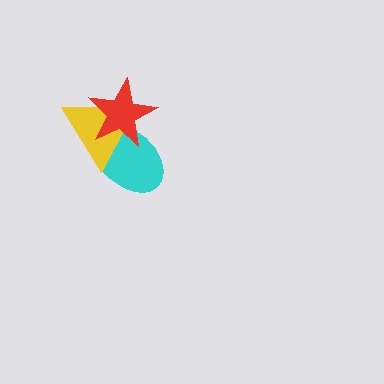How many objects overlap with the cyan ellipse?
2 objects overlap with the cyan ellipse.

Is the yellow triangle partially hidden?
Yes, it is partially covered by another shape.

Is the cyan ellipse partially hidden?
Yes, it is partially covered by another shape.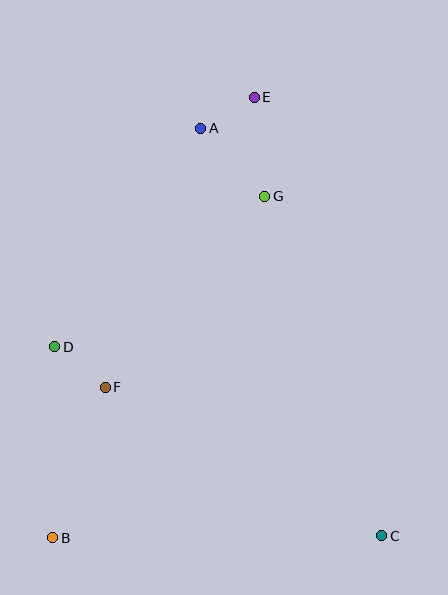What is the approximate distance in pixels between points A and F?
The distance between A and F is approximately 276 pixels.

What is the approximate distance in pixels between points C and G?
The distance between C and G is approximately 359 pixels.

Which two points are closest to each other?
Points A and E are closest to each other.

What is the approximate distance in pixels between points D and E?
The distance between D and E is approximately 320 pixels.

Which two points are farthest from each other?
Points B and E are farthest from each other.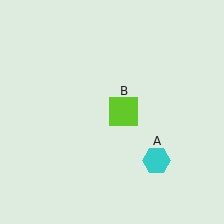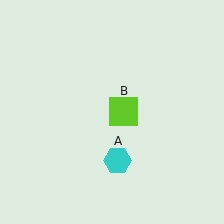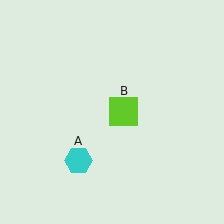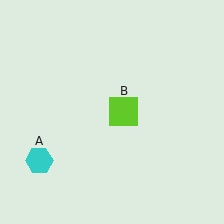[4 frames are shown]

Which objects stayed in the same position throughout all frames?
Lime square (object B) remained stationary.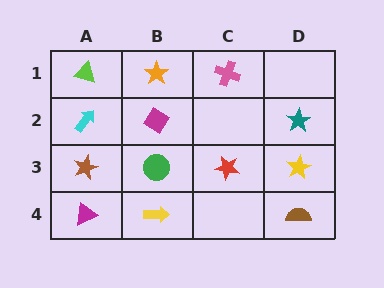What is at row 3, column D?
A yellow star.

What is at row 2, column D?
A teal star.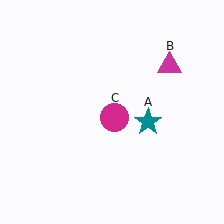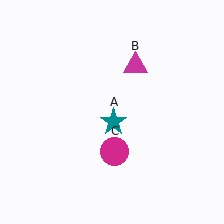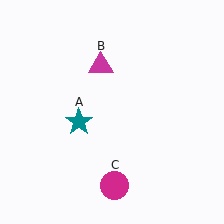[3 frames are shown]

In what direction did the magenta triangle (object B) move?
The magenta triangle (object B) moved left.